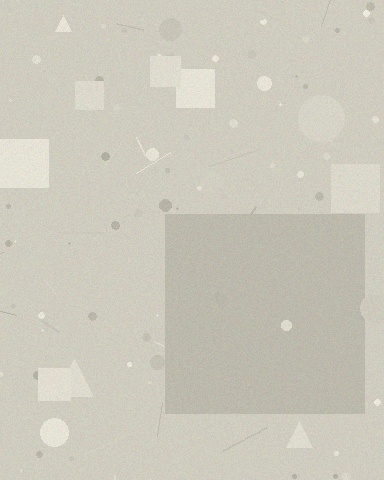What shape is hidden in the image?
A square is hidden in the image.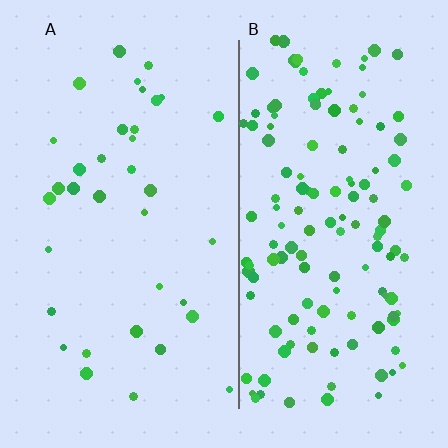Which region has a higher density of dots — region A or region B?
B (the right).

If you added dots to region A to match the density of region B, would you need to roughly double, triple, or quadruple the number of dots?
Approximately quadruple.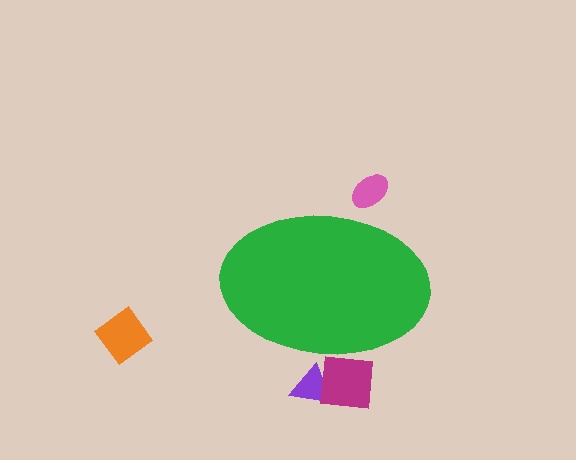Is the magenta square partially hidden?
Yes, the magenta square is partially hidden behind the green ellipse.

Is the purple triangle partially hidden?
Yes, the purple triangle is partially hidden behind the green ellipse.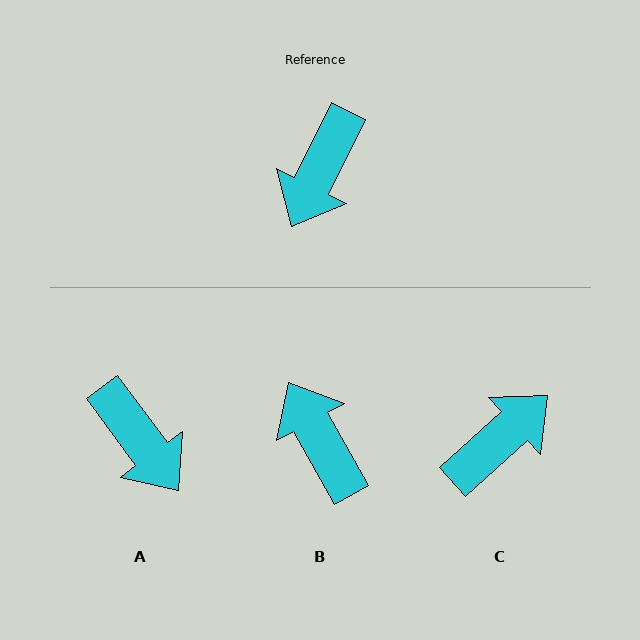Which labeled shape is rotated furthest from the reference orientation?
C, about 158 degrees away.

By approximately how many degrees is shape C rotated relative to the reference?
Approximately 158 degrees counter-clockwise.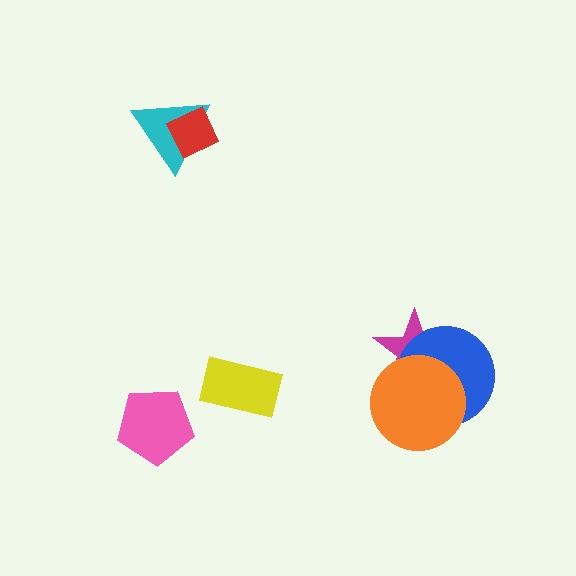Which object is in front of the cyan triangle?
The red diamond is in front of the cyan triangle.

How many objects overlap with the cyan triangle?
1 object overlaps with the cyan triangle.